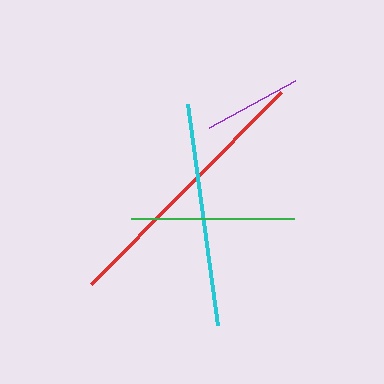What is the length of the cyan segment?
The cyan segment is approximately 223 pixels long.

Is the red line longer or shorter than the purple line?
The red line is longer than the purple line.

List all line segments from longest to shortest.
From longest to shortest: red, cyan, green, purple.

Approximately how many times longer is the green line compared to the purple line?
The green line is approximately 1.7 times the length of the purple line.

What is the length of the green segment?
The green segment is approximately 163 pixels long.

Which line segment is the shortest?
The purple line is the shortest at approximately 98 pixels.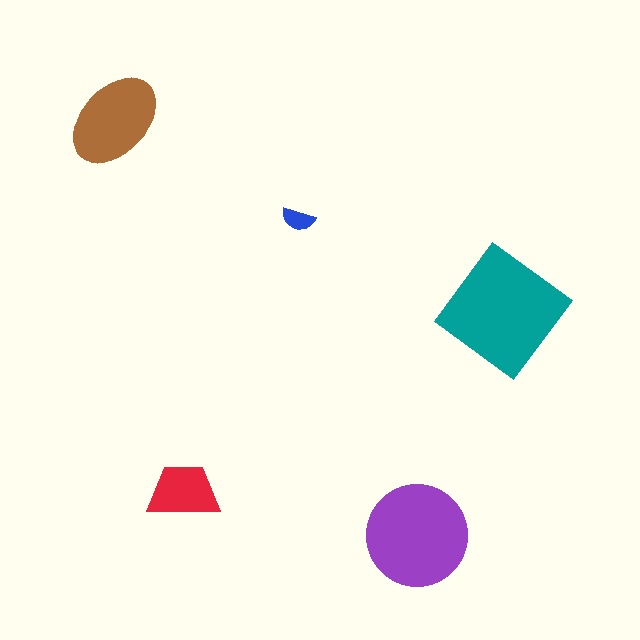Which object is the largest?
The teal diamond.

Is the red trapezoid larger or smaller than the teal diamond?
Smaller.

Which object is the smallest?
The blue semicircle.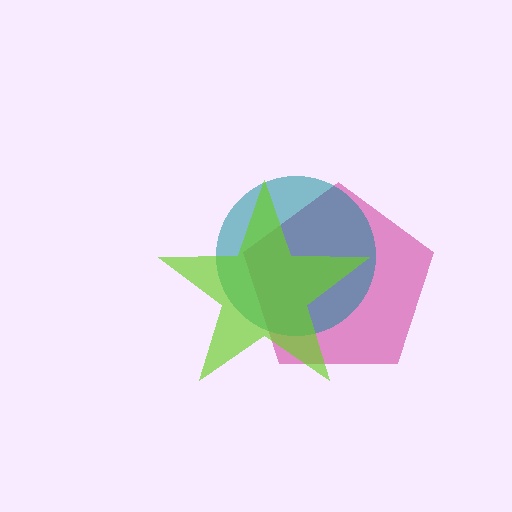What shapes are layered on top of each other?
The layered shapes are: a magenta pentagon, a teal circle, a lime star.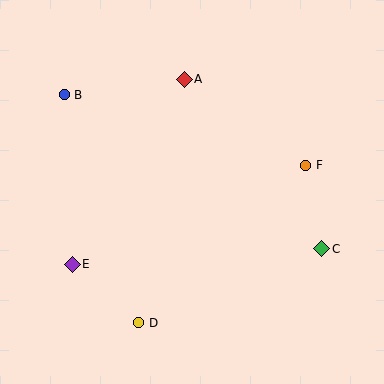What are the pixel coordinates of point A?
Point A is at (184, 79).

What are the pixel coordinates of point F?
Point F is at (306, 165).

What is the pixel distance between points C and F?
The distance between C and F is 85 pixels.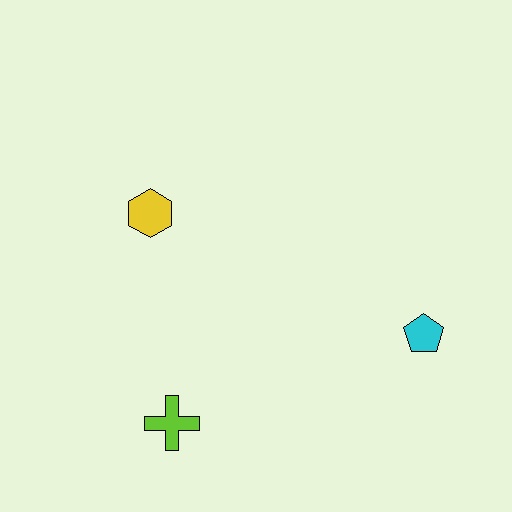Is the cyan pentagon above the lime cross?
Yes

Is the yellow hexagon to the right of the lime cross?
No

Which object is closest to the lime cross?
The yellow hexagon is closest to the lime cross.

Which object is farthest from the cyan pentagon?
The yellow hexagon is farthest from the cyan pentagon.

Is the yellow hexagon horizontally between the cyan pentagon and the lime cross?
No